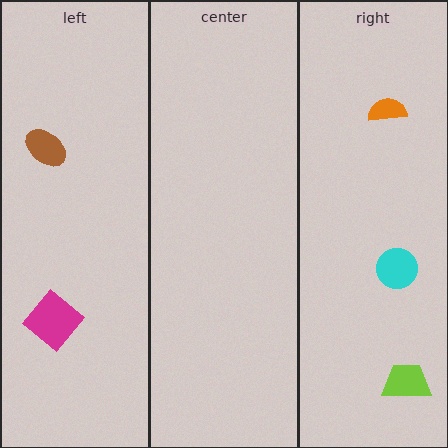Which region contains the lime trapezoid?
The right region.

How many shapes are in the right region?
3.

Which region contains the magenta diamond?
The left region.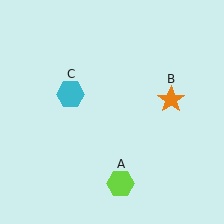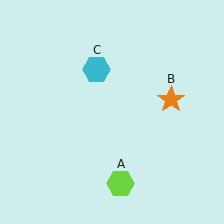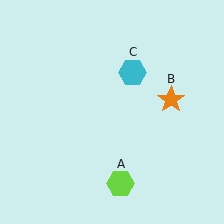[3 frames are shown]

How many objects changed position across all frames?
1 object changed position: cyan hexagon (object C).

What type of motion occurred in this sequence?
The cyan hexagon (object C) rotated clockwise around the center of the scene.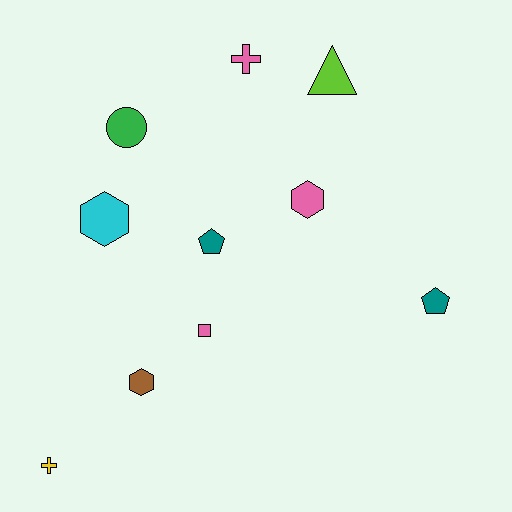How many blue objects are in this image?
There are no blue objects.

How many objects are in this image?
There are 10 objects.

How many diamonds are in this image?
There are no diamonds.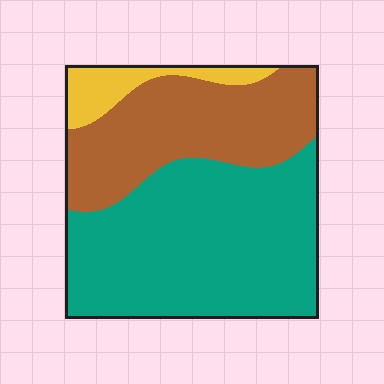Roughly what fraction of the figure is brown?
Brown covers roughly 35% of the figure.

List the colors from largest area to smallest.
From largest to smallest: teal, brown, yellow.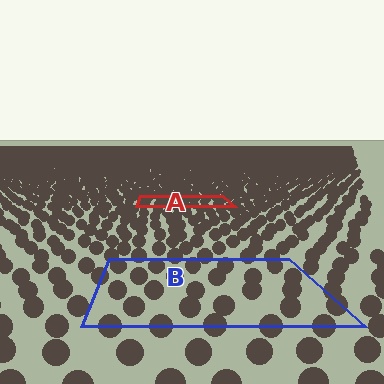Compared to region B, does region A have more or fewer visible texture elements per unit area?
Region A has more texture elements per unit area — they are packed more densely because it is farther away.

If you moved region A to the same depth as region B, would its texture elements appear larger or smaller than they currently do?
They would appear larger. At a closer depth, the same texture elements are projected at a bigger on-screen size.